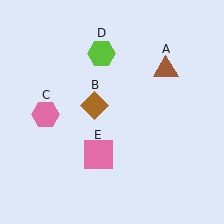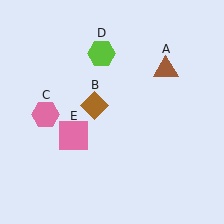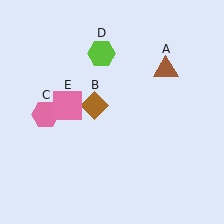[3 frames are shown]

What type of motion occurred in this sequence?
The pink square (object E) rotated clockwise around the center of the scene.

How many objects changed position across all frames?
1 object changed position: pink square (object E).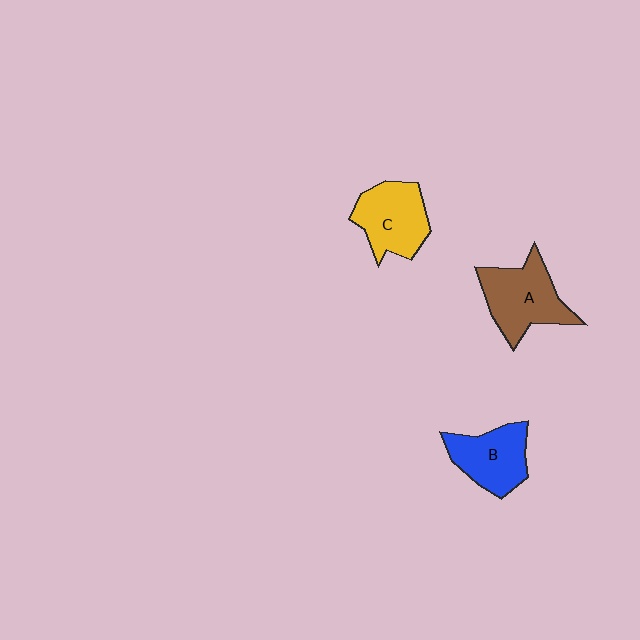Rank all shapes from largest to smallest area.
From largest to smallest: A (brown), C (yellow), B (blue).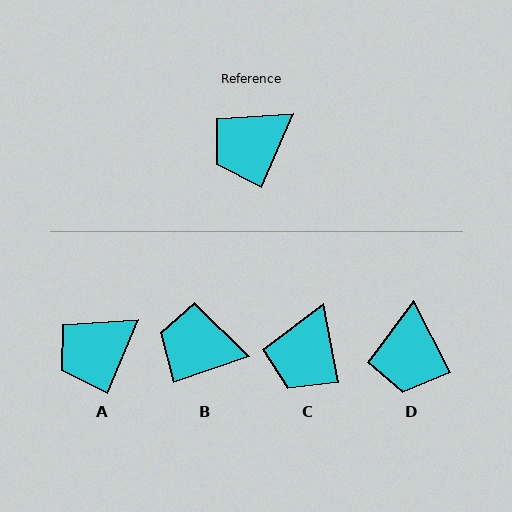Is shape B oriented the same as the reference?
No, it is off by about 48 degrees.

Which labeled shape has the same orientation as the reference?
A.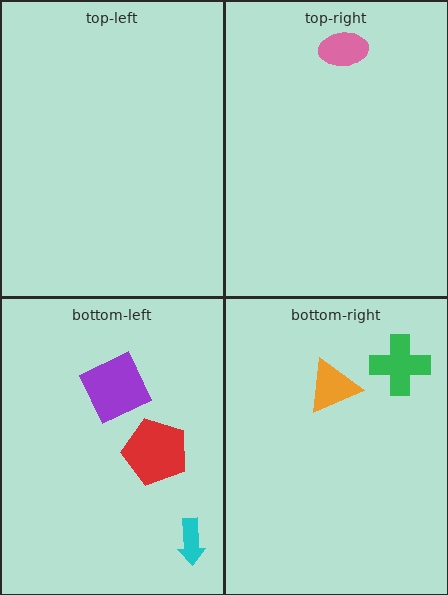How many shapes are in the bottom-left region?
3.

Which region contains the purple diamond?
The bottom-left region.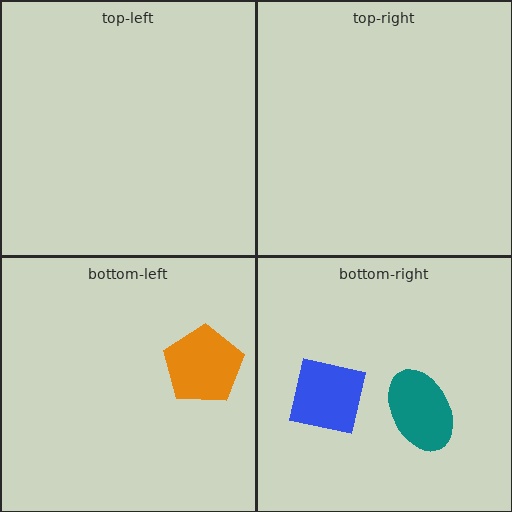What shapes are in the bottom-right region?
The blue square, the teal ellipse.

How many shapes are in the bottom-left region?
1.